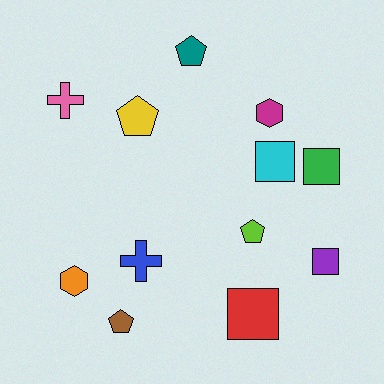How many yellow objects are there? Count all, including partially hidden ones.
There is 1 yellow object.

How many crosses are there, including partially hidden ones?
There are 2 crosses.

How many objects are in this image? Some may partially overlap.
There are 12 objects.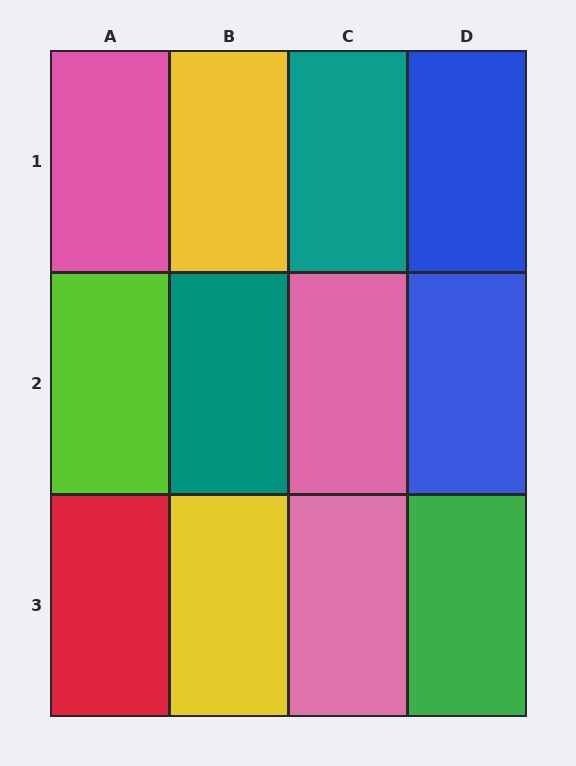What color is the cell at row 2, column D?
Blue.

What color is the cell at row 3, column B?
Yellow.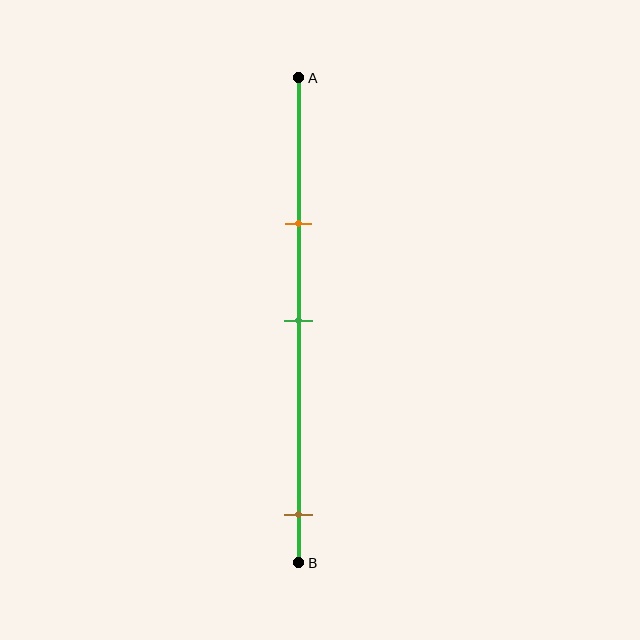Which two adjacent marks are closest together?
The orange and green marks are the closest adjacent pair.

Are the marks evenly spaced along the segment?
No, the marks are not evenly spaced.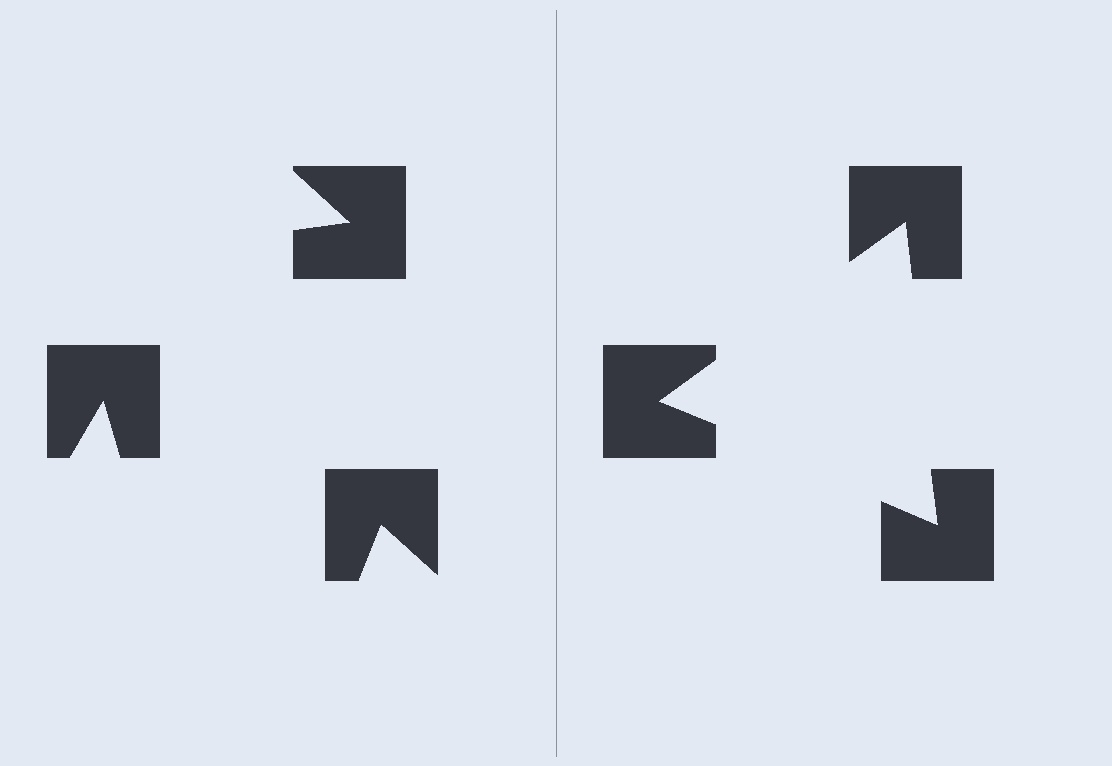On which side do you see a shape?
An illusory triangle appears on the right side. On the left side the wedge cuts are rotated, so no coherent shape forms.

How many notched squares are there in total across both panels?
6 — 3 on each side.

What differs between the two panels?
The notched squares are positioned identically on both sides; only the wedge orientations differ. On the right they align to a triangle; on the left they are misaligned.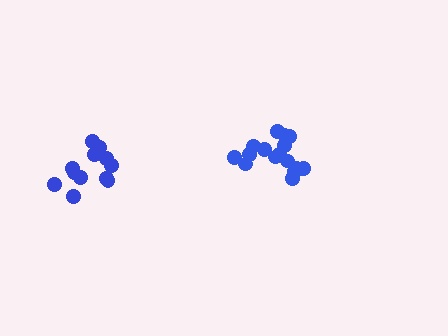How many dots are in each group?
Group 1: 16 dots, Group 2: 12 dots (28 total).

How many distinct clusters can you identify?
There are 2 distinct clusters.